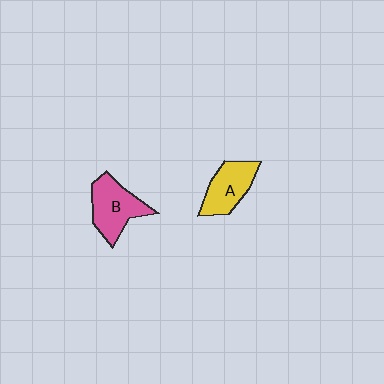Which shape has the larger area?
Shape B (pink).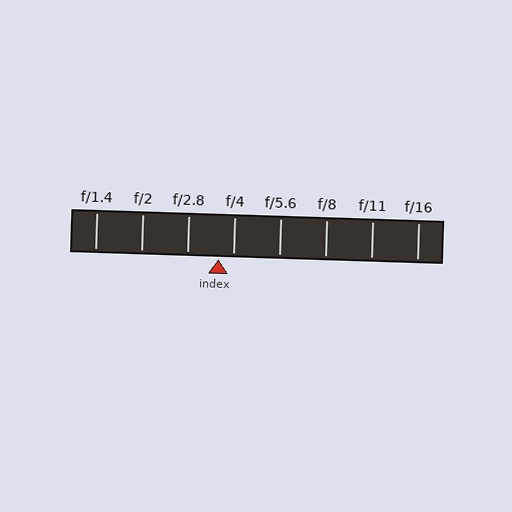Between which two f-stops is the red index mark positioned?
The index mark is between f/2.8 and f/4.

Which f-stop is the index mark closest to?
The index mark is closest to f/4.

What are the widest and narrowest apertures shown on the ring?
The widest aperture shown is f/1.4 and the narrowest is f/16.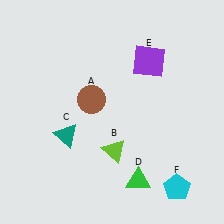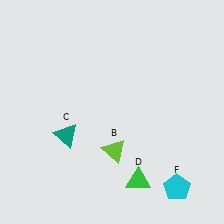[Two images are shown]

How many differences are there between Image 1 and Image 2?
There are 2 differences between the two images.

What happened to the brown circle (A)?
The brown circle (A) was removed in Image 2. It was in the top-left area of Image 1.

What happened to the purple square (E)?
The purple square (E) was removed in Image 2. It was in the top-right area of Image 1.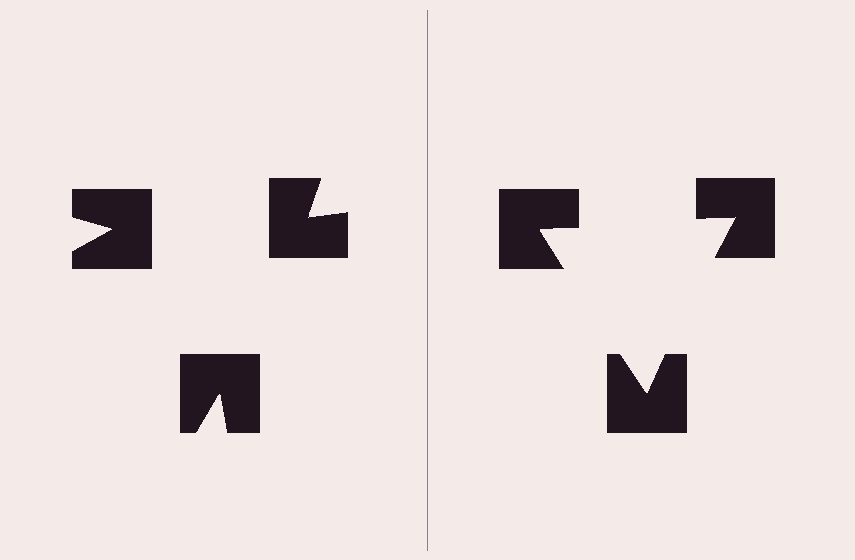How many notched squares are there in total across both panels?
6 — 3 on each side.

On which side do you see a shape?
An illusory triangle appears on the right side. On the left side the wedge cuts are rotated, so no coherent shape forms.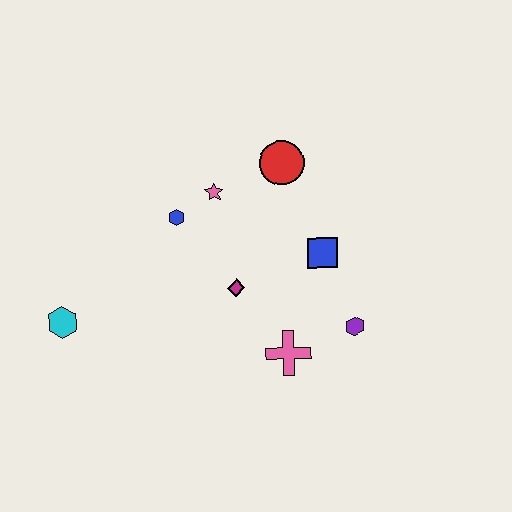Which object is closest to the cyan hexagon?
The blue hexagon is closest to the cyan hexagon.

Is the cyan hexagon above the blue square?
No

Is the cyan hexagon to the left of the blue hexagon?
Yes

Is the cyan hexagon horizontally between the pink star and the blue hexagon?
No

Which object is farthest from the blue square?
The cyan hexagon is farthest from the blue square.